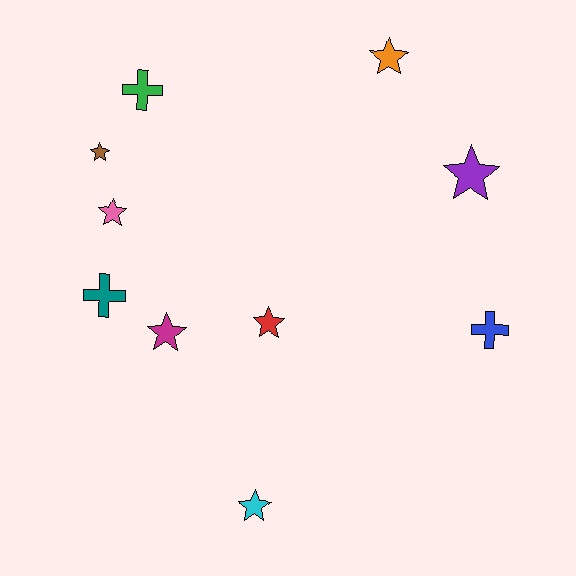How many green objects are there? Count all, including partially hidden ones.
There is 1 green object.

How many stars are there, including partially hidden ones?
There are 7 stars.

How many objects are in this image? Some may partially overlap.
There are 10 objects.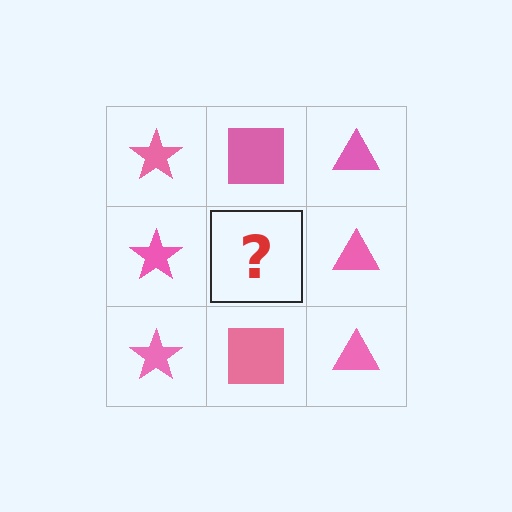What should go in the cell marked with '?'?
The missing cell should contain a pink square.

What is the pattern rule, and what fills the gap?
The rule is that each column has a consistent shape. The gap should be filled with a pink square.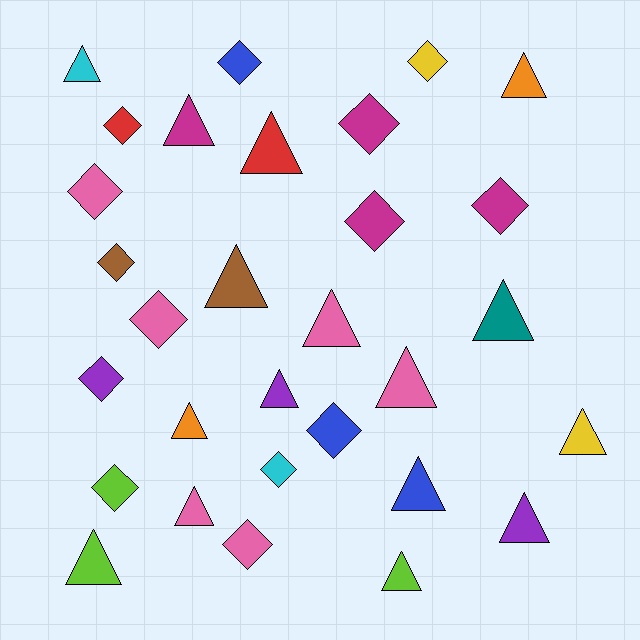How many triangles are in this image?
There are 16 triangles.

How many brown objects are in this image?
There are 2 brown objects.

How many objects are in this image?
There are 30 objects.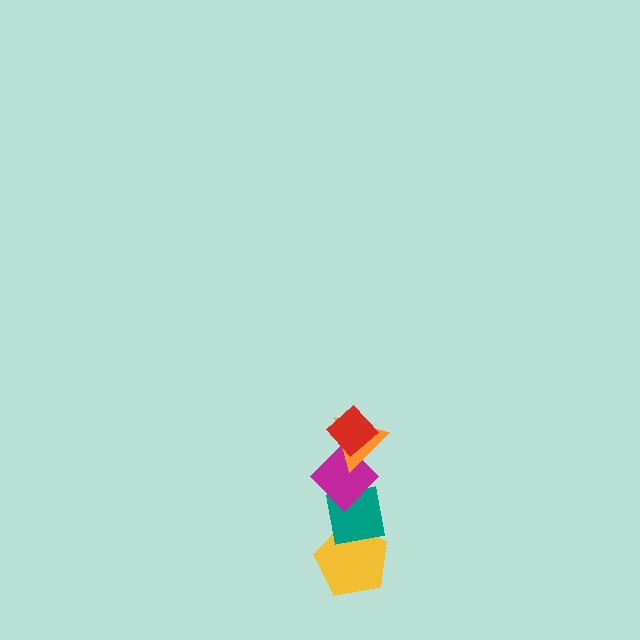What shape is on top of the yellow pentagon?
The teal square is on top of the yellow pentagon.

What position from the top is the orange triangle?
The orange triangle is 2nd from the top.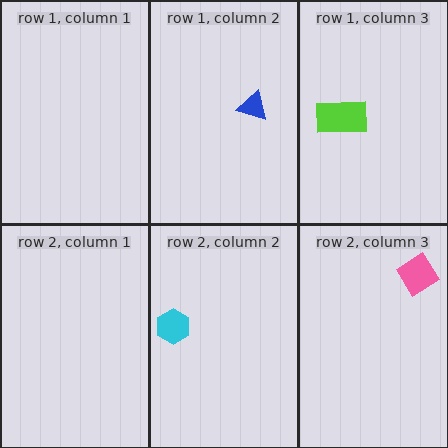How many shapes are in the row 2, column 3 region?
1.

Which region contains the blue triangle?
The row 1, column 2 region.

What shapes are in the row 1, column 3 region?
The lime rectangle.